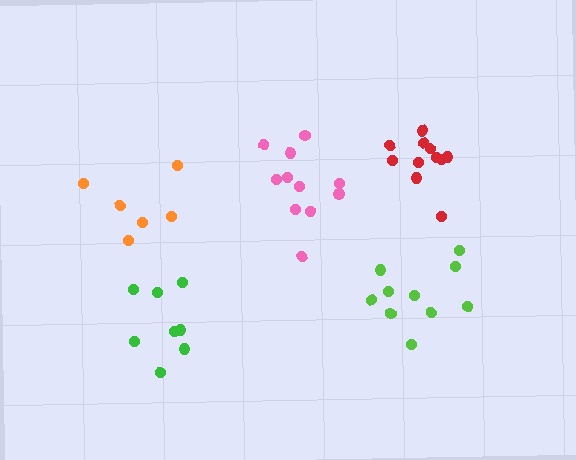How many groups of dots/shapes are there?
There are 5 groups.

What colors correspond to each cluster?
The clusters are colored: pink, orange, lime, red, green.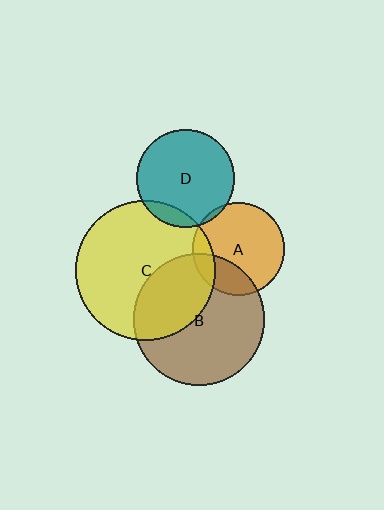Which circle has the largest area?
Circle C (yellow).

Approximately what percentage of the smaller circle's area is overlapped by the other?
Approximately 40%.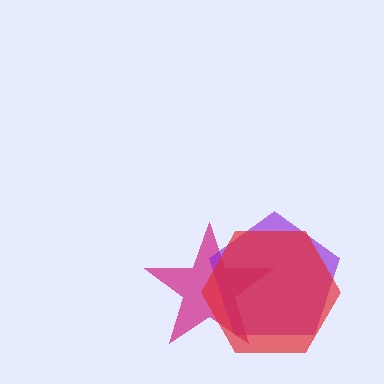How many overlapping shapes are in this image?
There are 3 overlapping shapes in the image.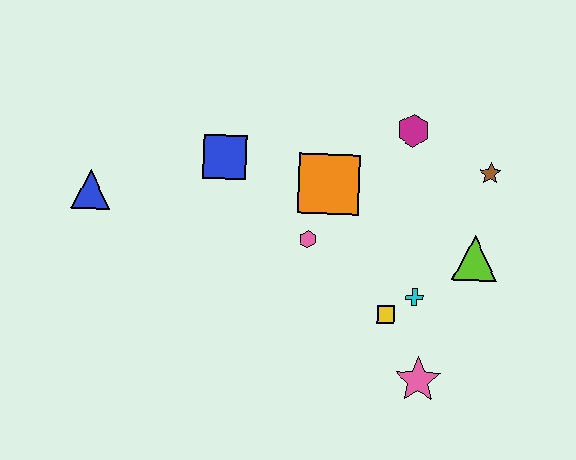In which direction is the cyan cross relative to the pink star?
The cyan cross is above the pink star.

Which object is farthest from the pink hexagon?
The blue triangle is farthest from the pink hexagon.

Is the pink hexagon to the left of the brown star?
Yes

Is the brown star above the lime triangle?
Yes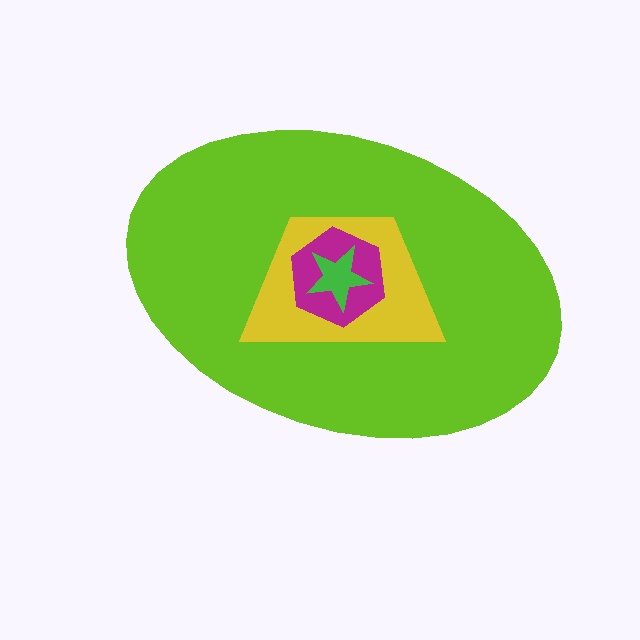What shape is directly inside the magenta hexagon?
The green star.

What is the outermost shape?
The lime ellipse.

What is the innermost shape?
The green star.